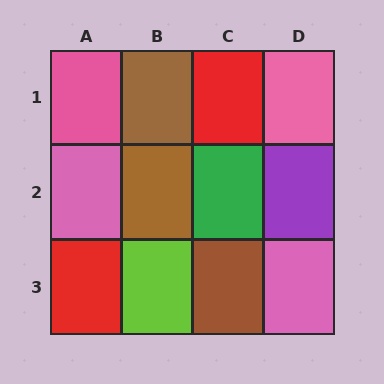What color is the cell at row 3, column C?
Brown.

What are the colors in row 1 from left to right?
Pink, brown, red, pink.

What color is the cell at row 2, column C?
Green.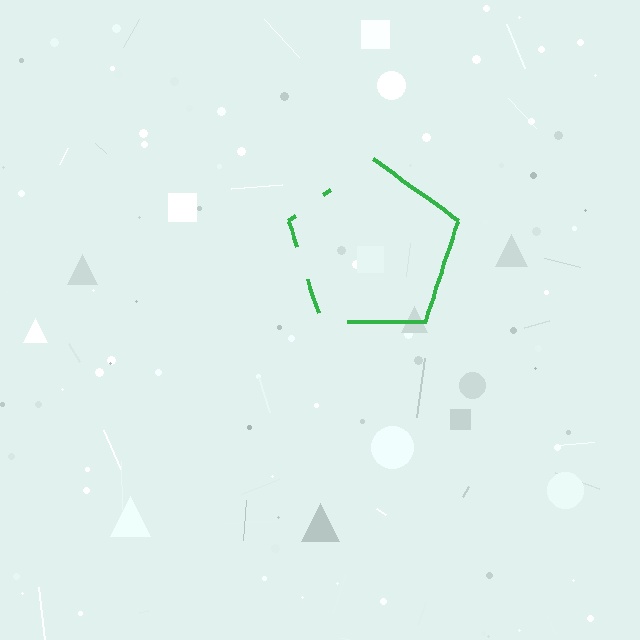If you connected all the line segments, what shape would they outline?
They would outline a pentagon.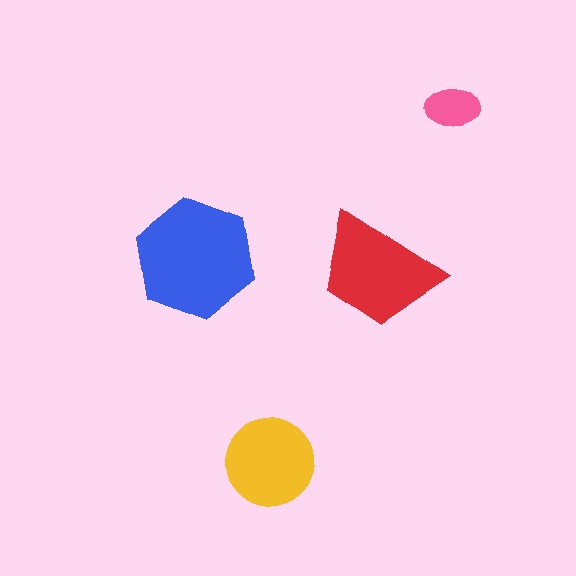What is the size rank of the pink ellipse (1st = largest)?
4th.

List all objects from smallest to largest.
The pink ellipse, the yellow circle, the red trapezoid, the blue hexagon.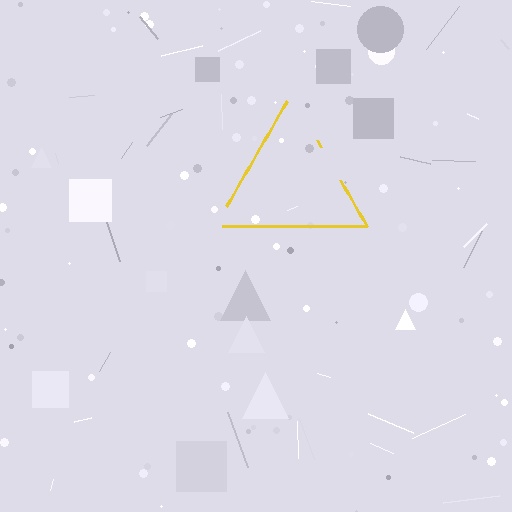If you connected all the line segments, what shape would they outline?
They would outline a triangle.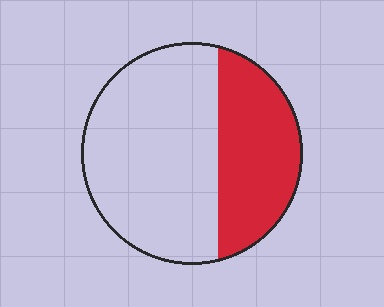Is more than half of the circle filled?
No.